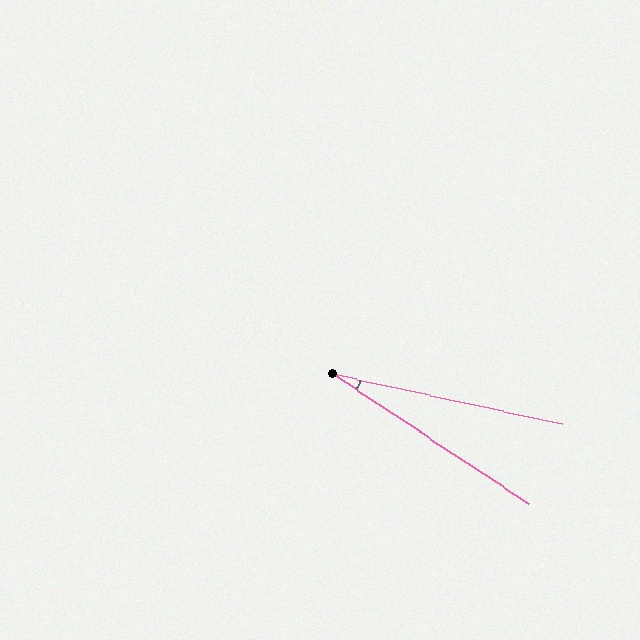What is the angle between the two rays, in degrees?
Approximately 21 degrees.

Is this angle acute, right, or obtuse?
It is acute.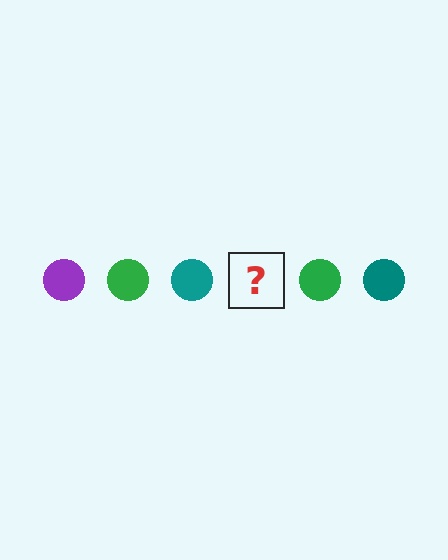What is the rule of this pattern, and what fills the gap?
The rule is that the pattern cycles through purple, green, teal circles. The gap should be filled with a purple circle.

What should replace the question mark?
The question mark should be replaced with a purple circle.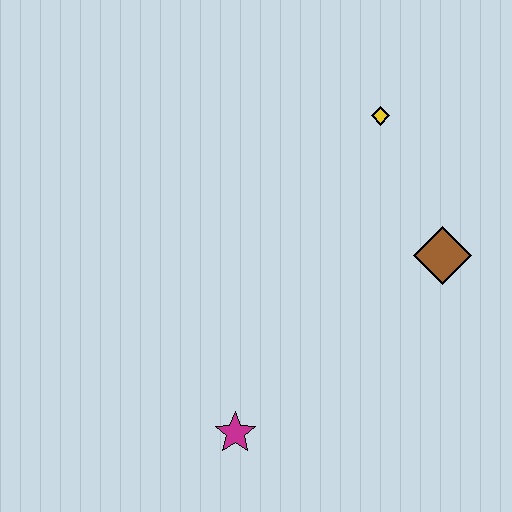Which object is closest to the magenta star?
The brown diamond is closest to the magenta star.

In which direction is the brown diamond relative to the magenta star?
The brown diamond is to the right of the magenta star.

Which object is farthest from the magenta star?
The yellow diamond is farthest from the magenta star.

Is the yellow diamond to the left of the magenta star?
No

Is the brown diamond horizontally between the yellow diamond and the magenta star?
No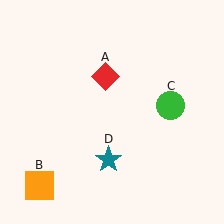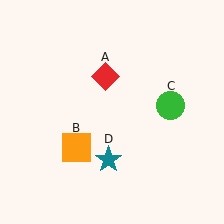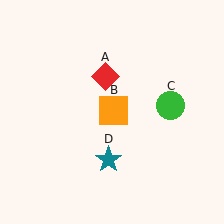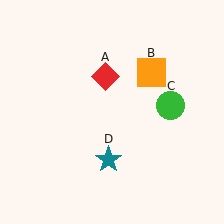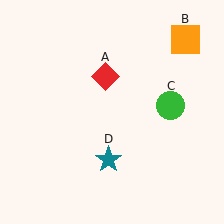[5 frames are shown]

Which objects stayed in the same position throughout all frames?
Red diamond (object A) and green circle (object C) and teal star (object D) remained stationary.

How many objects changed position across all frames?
1 object changed position: orange square (object B).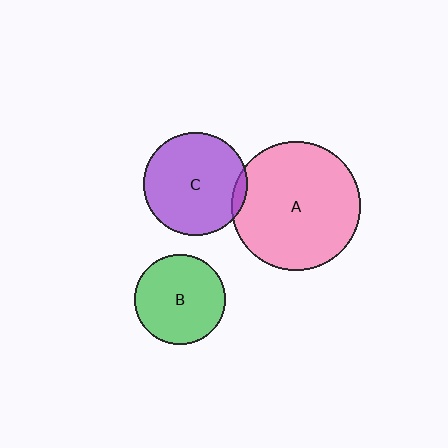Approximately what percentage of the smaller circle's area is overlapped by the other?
Approximately 5%.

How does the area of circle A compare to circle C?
Approximately 1.6 times.